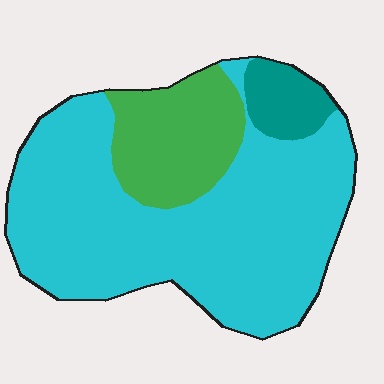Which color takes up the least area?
Teal, at roughly 10%.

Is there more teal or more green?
Green.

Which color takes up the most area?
Cyan, at roughly 70%.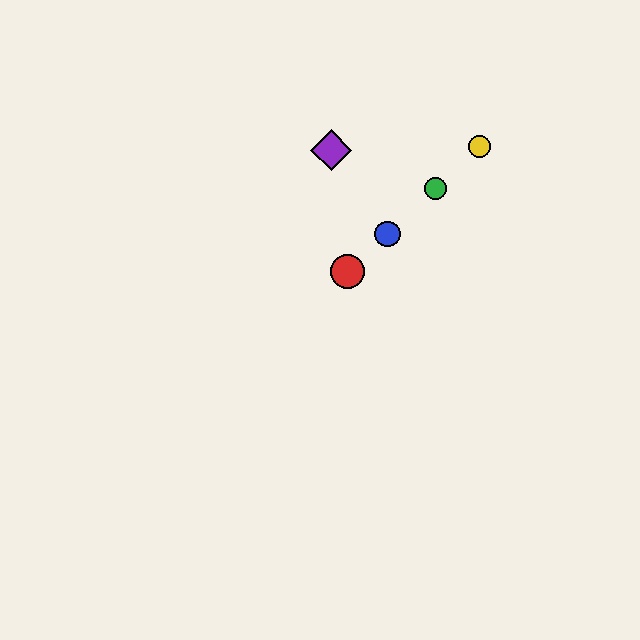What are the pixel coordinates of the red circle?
The red circle is at (348, 272).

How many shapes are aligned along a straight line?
4 shapes (the red circle, the blue circle, the green circle, the yellow circle) are aligned along a straight line.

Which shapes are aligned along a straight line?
The red circle, the blue circle, the green circle, the yellow circle are aligned along a straight line.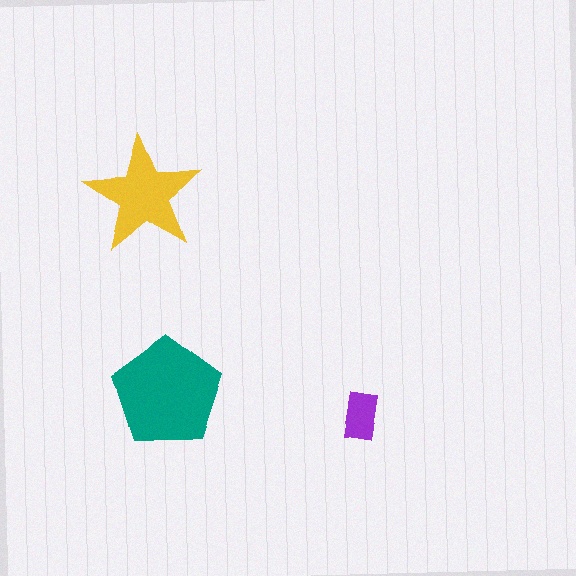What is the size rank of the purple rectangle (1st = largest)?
3rd.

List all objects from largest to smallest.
The teal pentagon, the yellow star, the purple rectangle.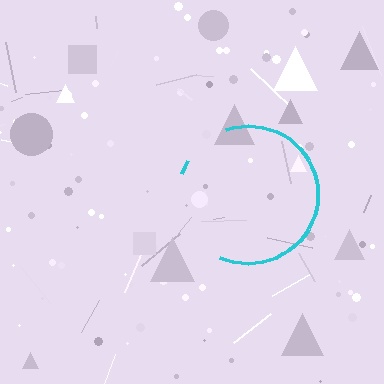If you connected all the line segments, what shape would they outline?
They would outline a circle.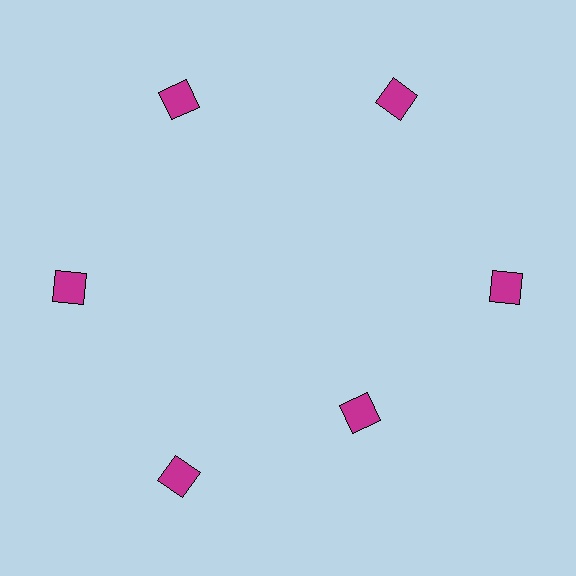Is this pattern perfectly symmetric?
No. The 6 magenta squares are arranged in a ring, but one element near the 5 o'clock position is pulled inward toward the center, breaking the 6-fold rotational symmetry.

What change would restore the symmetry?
The symmetry would be restored by moving it outward, back onto the ring so that all 6 squares sit at equal angles and equal distance from the center.